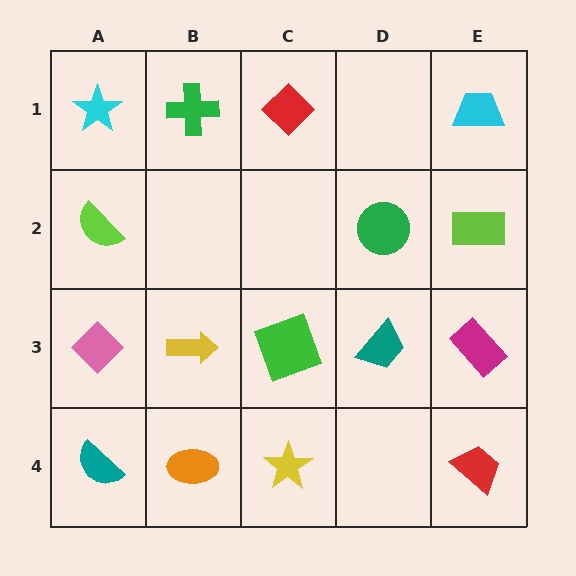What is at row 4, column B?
An orange ellipse.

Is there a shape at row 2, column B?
No, that cell is empty.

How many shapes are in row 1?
4 shapes.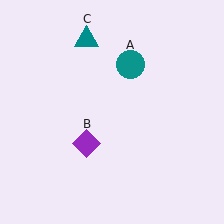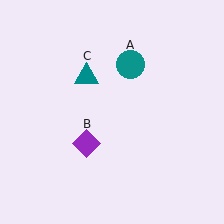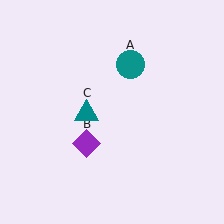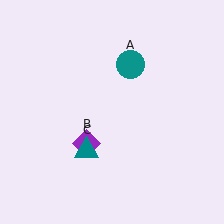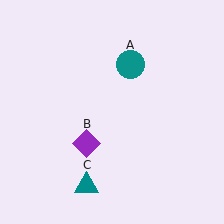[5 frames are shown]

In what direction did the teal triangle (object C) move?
The teal triangle (object C) moved down.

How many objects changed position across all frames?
1 object changed position: teal triangle (object C).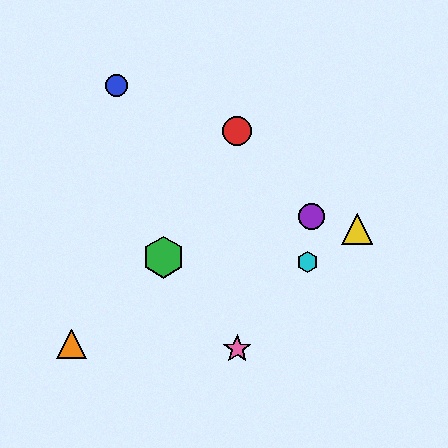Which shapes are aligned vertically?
The red circle, the pink star are aligned vertically.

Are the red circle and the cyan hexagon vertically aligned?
No, the red circle is at x≈237 and the cyan hexagon is at x≈307.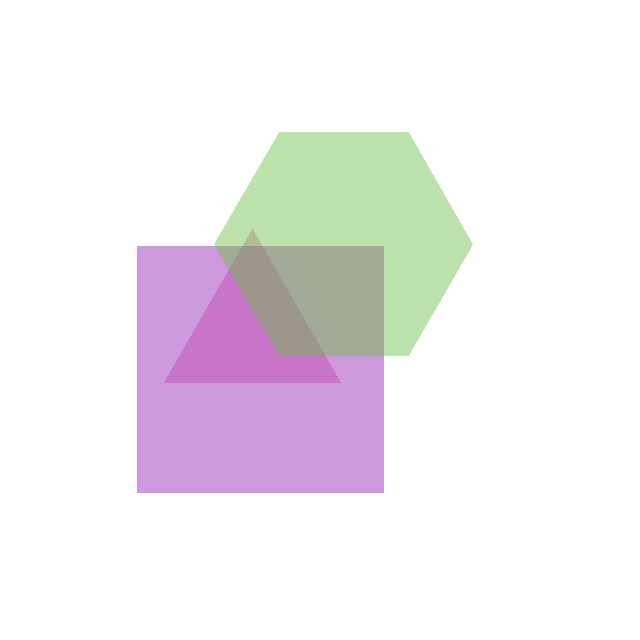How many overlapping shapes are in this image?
There are 3 overlapping shapes in the image.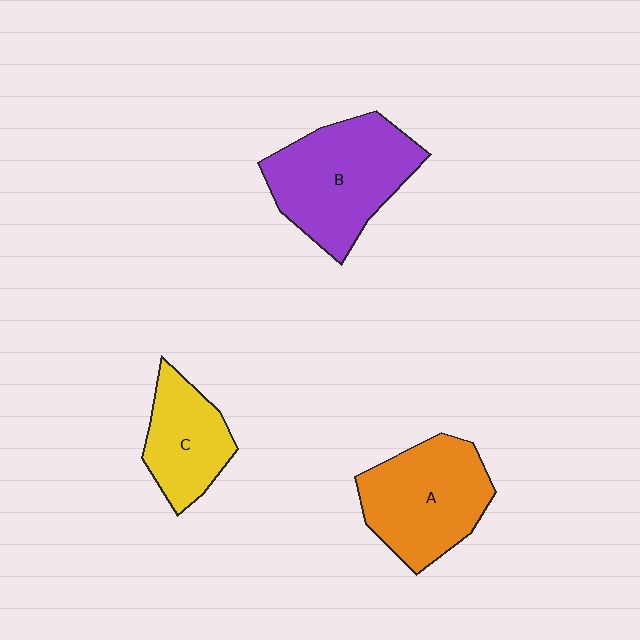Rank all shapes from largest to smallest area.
From largest to smallest: B (purple), A (orange), C (yellow).